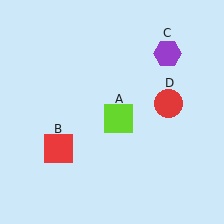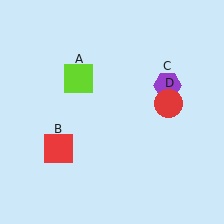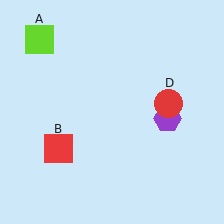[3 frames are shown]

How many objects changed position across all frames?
2 objects changed position: lime square (object A), purple hexagon (object C).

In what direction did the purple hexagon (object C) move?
The purple hexagon (object C) moved down.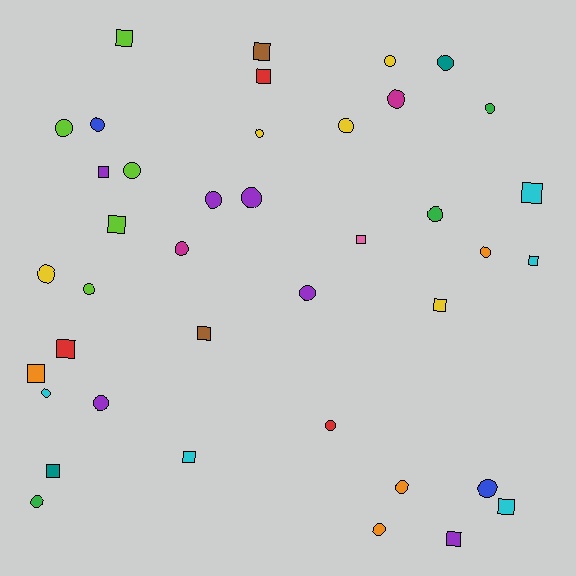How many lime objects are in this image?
There are 5 lime objects.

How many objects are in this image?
There are 40 objects.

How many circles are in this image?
There are 24 circles.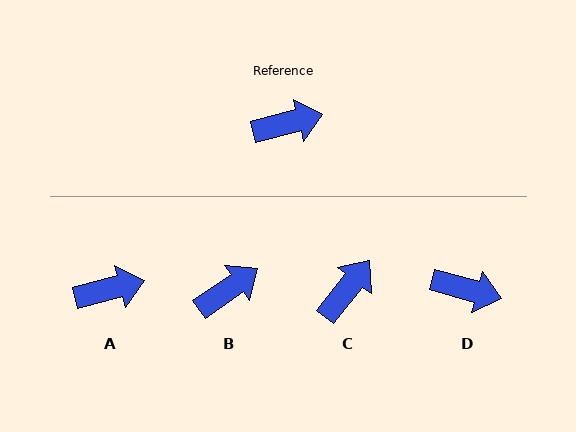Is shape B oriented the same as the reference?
No, it is off by about 21 degrees.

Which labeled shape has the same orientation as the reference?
A.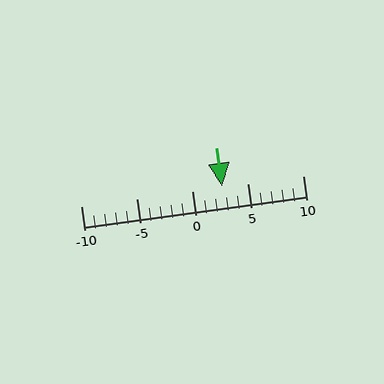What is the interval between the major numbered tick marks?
The major tick marks are spaced 5 units apart.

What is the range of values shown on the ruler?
The ruler shows values from -10 to 10.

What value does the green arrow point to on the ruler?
The green arrow points to approximately 3.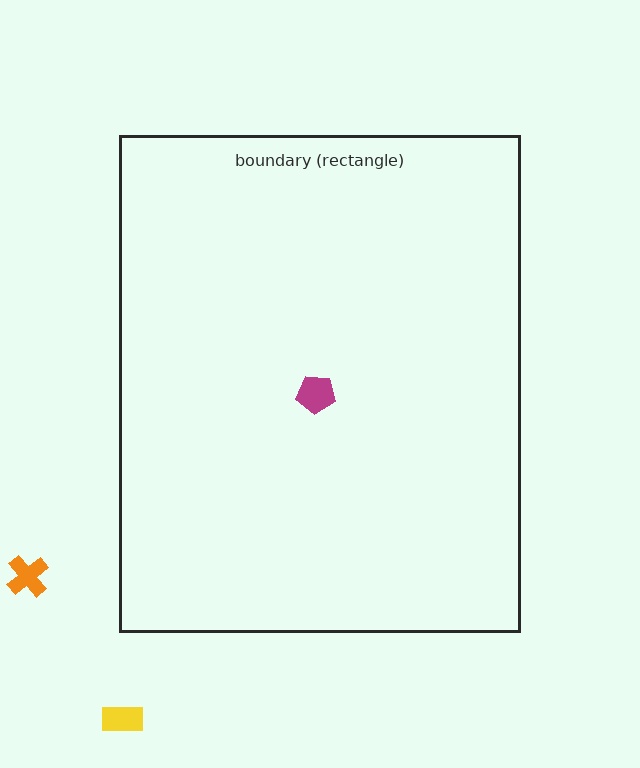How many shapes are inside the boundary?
1 inside, 2 outside.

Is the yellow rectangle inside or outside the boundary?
Outside.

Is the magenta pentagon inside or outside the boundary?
Inside.